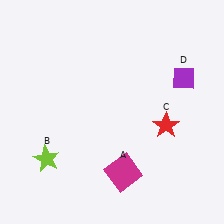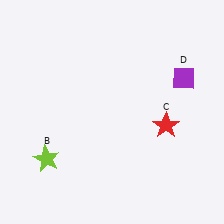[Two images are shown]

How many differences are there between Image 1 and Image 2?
There is 1 difference between the two images.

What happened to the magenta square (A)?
The magenta square (A) was removed in Image 2. It was in the bottom-right area of Image 1.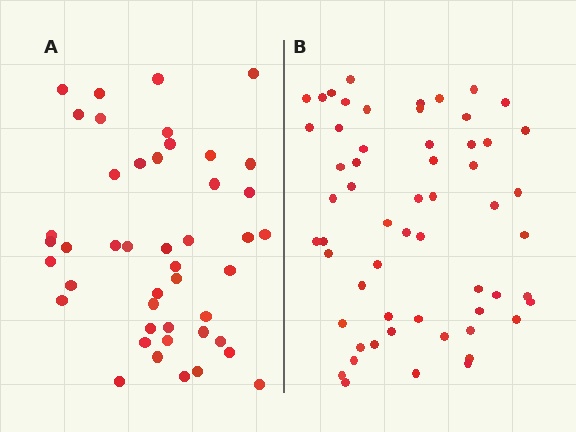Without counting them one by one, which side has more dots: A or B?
Region B (the right region) has more dots.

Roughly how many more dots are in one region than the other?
Region B has approximately 15 more dots than region A.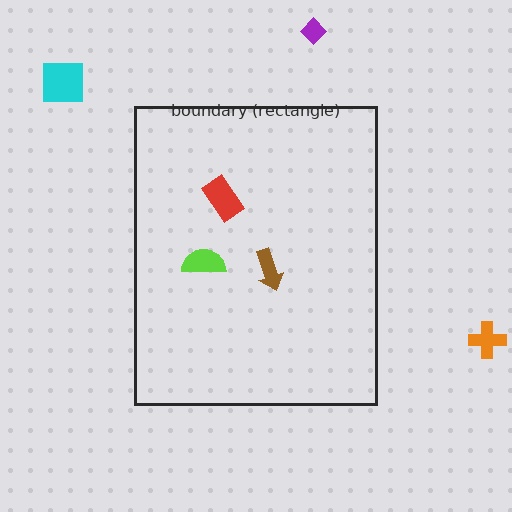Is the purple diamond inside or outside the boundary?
Outside.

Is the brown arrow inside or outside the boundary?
Inside.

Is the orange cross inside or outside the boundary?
Outside.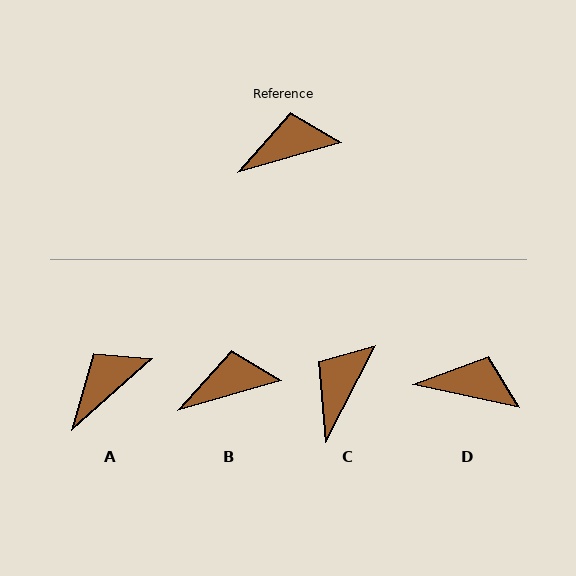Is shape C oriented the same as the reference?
No, it is off by about 46 degrees.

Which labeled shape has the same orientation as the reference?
B.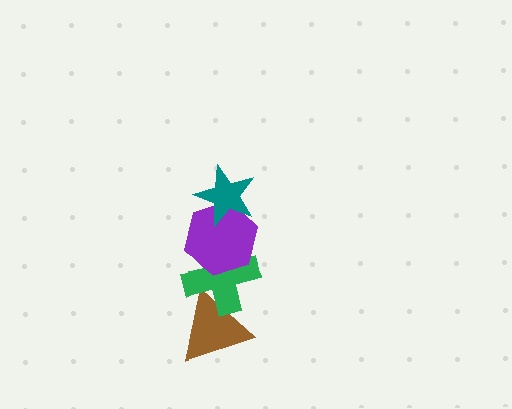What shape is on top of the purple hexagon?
The teal star is on top of the purple hexagon.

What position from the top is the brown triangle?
The brown triangle is 4th from the top.